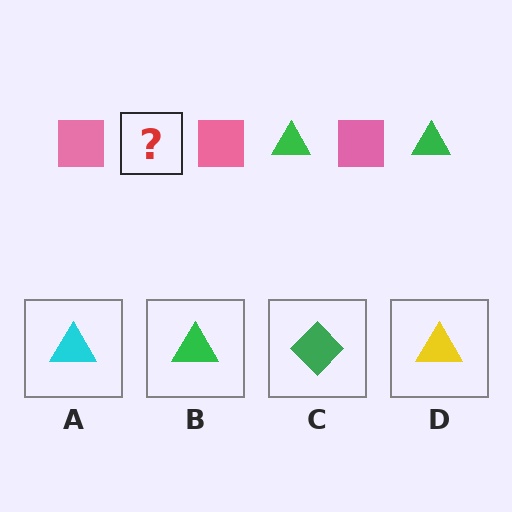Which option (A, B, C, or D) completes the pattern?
B.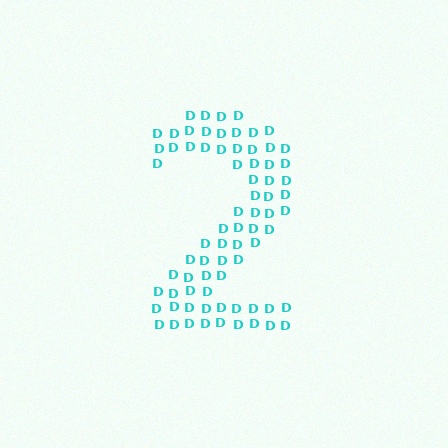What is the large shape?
The large shape is the digit 2.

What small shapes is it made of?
It is made of small letter D's.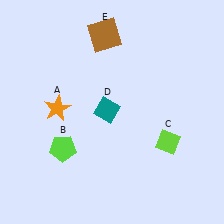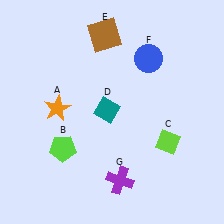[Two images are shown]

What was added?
A blue circle (F), a purple cross (G) were added in Image 2.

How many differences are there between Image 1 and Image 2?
There are 2 differences between the two images.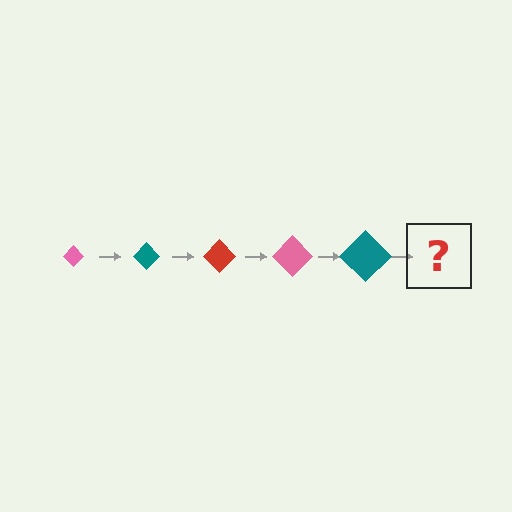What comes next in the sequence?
The next element should be a red diamond, larger than the previous one.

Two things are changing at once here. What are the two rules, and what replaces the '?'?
The two rules are that the diamond grows larger each step and the color cycles through pink, teal, and red. The '?' should be a red diamond, larger than the previous one.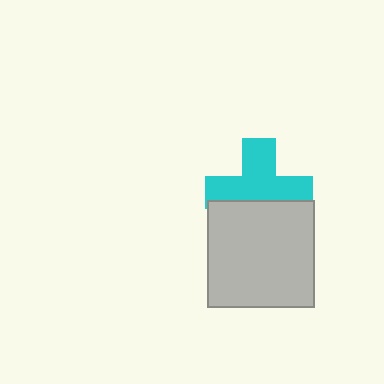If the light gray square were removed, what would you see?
You would see the complete cyan cross.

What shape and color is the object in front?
The object in front is a light gray square.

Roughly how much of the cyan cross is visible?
About half of it is visible (roughly 62%).